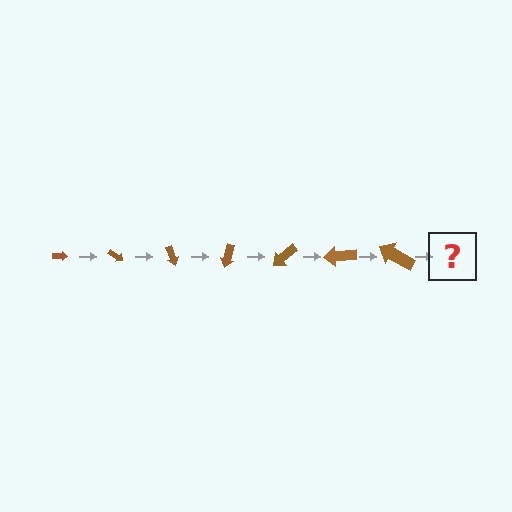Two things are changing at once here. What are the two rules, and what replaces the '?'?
The two rules are that the arrow grows larger each step and it rotates 35 degrees each step. The '?' should be an arrow, larger than the previous one and rotated 245 degrees from the start.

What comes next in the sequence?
The next element should be an arrow, larger than the previous one and rotated 245 degrees from the start.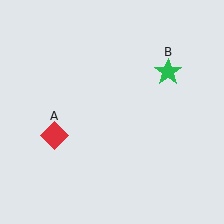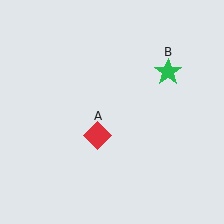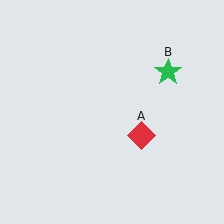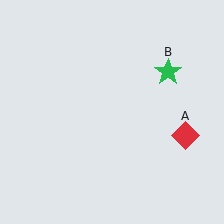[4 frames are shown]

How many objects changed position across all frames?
1 object changed position: red diamond (object A).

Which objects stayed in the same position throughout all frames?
Green star (object B) remained stationary.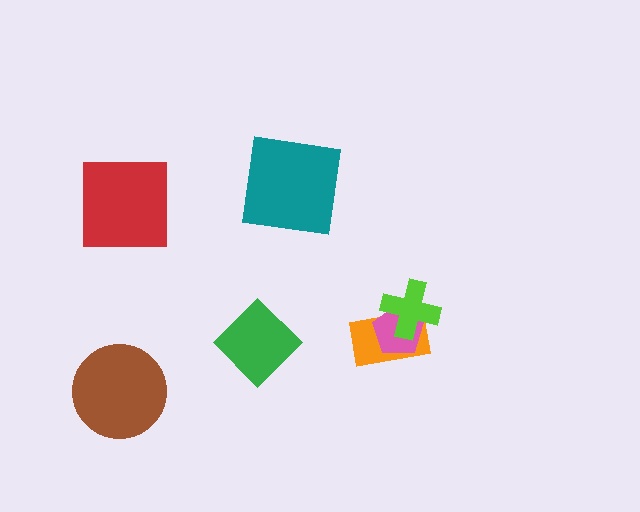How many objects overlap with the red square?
0 objects overlap with the red square.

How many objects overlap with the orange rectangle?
2 objects overlap with the orange rectangle.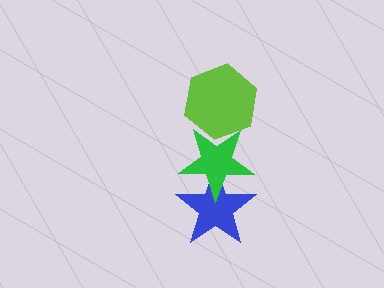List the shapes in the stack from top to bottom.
From top to bottom: the lime hexagon, the green star, the blue star.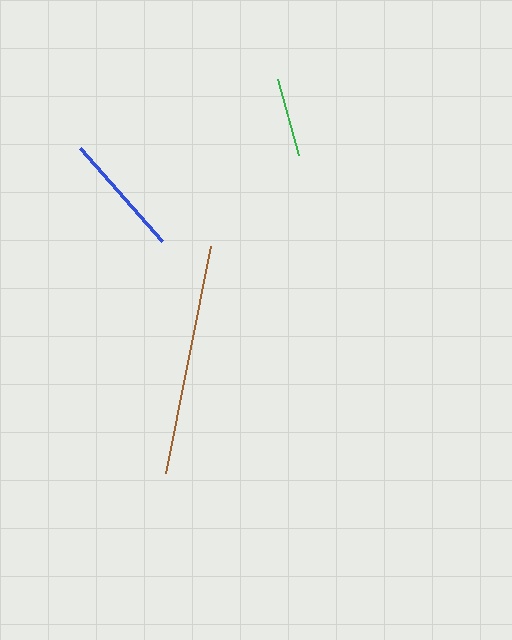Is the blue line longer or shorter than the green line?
The blue line is longer than the green line.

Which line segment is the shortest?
The green line is the shortest at approximately 79 pixels.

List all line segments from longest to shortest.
From longest to shortest: brown, blue, green.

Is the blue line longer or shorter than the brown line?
The brown line is longer than the blue line.